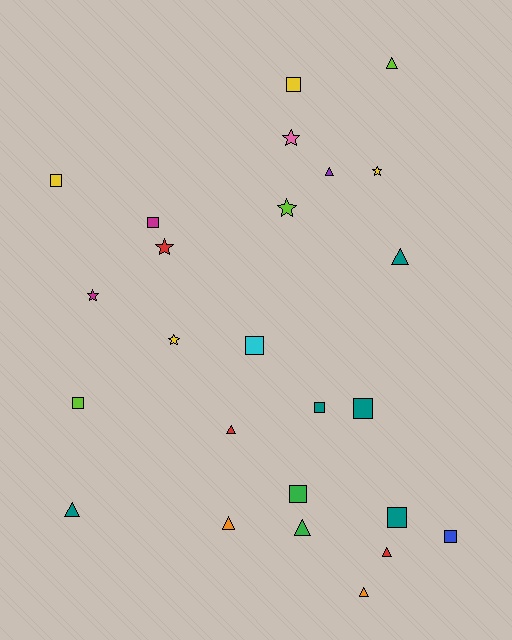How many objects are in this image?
There are 25 objects.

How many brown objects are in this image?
There are no brown objects.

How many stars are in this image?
There are 6 stars.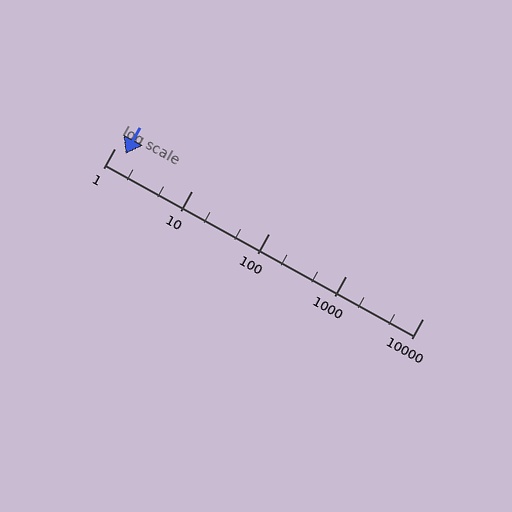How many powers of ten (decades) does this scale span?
The scale spans 4 decades, from 1 to 10000.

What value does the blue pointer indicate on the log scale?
The pointer indicates approximately 1.4.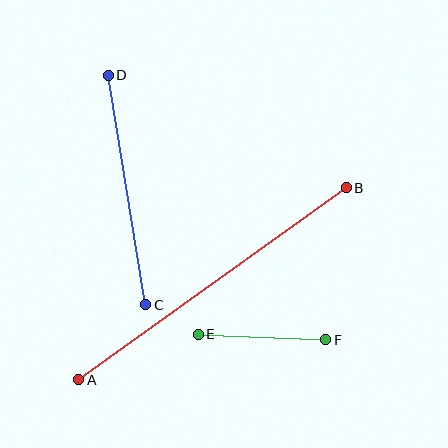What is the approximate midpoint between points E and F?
The midpoint is at approximately (262, 337) pixels.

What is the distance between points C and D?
The distance is approximately 232 pixels.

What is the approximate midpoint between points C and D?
The midpoint is at approximately (127, 190) pixels.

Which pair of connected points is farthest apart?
Points A and B are farthest apart.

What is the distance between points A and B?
The distance is approximately 330 pixels.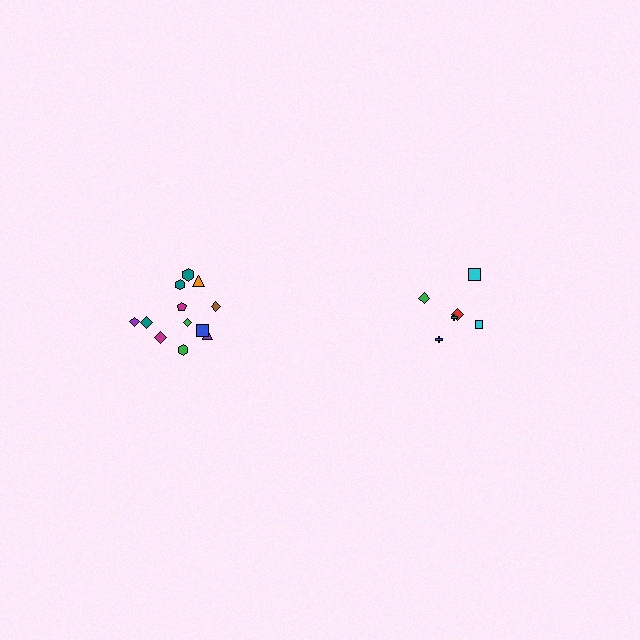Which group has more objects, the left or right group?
The left group.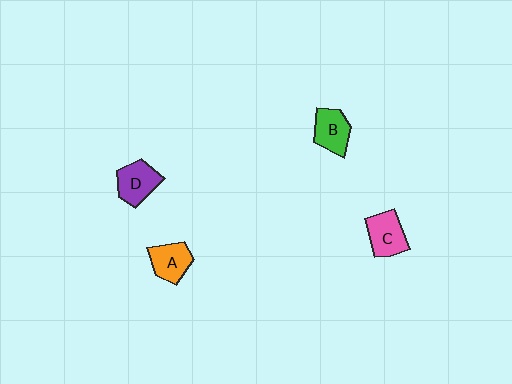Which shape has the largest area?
Shape C (pink).